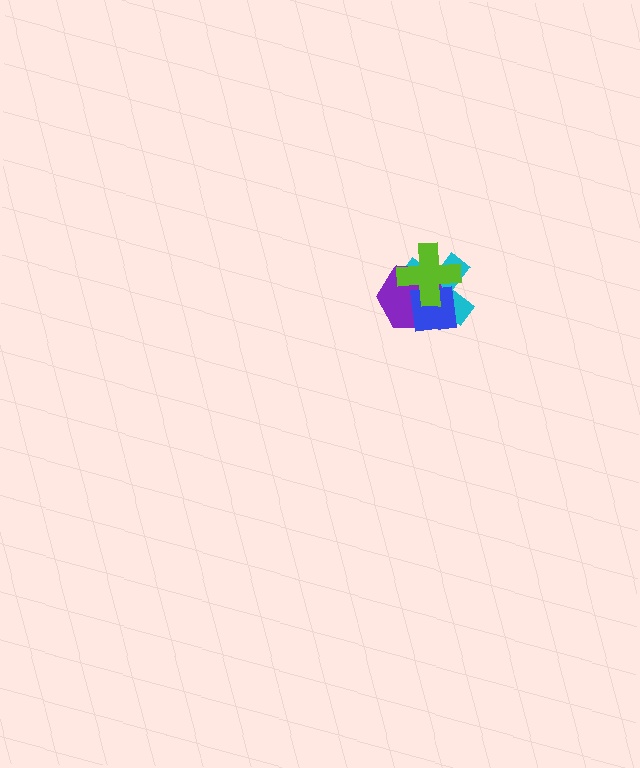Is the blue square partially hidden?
Yes, it is partially covered by another shape.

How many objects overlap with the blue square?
3 objects overlap with the blue square.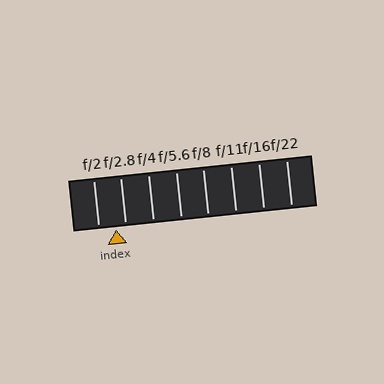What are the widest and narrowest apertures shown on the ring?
The widest aperture shown is f/2 and the narrowest is f/22.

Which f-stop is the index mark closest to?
The index mark is closest to f/2.8.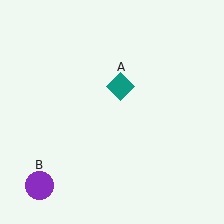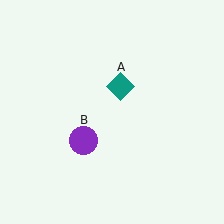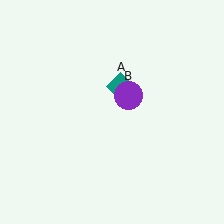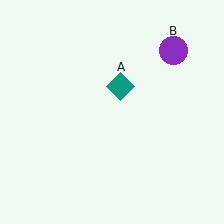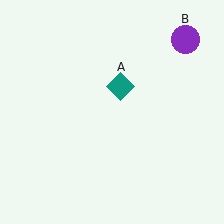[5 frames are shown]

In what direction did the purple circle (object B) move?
The purple circle (object B) moved up and to the right.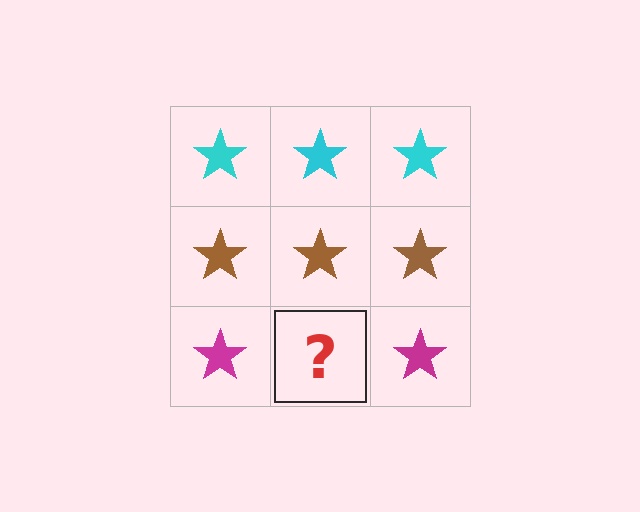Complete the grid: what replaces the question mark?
The question mark should be replaced with a magenta star.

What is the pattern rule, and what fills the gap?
The rule is that each row has a consistent color. The gap should be filled with a magenta star.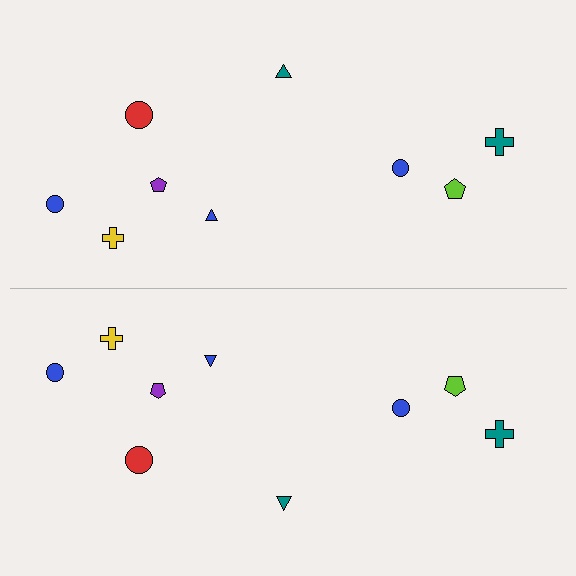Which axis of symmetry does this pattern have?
The pattern has a horizontal axis of symmetry running through the center of the image.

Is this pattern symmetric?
Yes, this pattern has bilateral (reflection) symmetry.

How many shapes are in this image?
There are 18 shapes in this image.